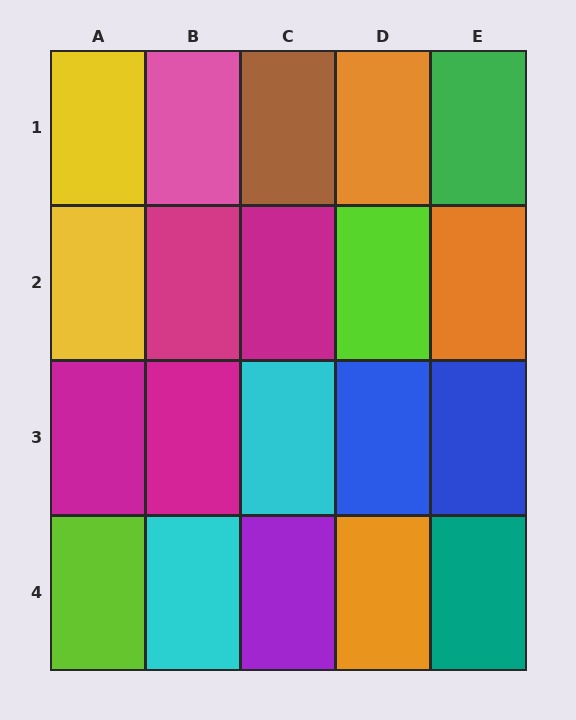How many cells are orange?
3 cells are orange.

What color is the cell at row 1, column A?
Yellow.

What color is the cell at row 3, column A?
Magenta.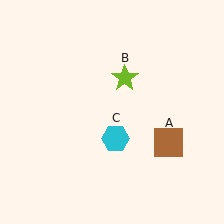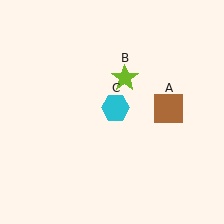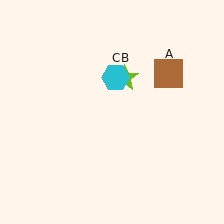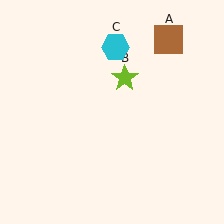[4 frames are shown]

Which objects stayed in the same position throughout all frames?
Lime star (object B) remained stationary.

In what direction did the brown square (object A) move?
The brown square (object A) moved up.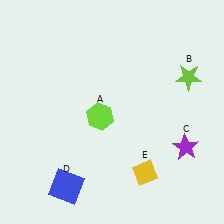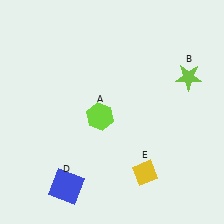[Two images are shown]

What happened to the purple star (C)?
The purple star (C) was removed in Image 2. It was in the bottom-right area of Image 1.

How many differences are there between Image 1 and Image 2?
There is 1 difference between the two images.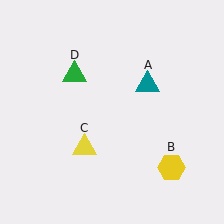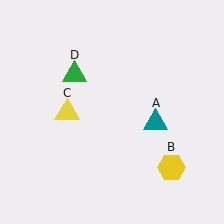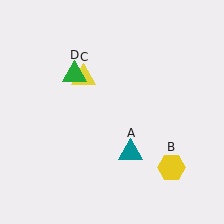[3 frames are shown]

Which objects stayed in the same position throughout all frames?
Yellow hexagon (object B) and green triangle (object D) remained stationary.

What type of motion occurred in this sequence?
The teal triangle (object A), yellow triangle (object C) rotated clockwise around the center of the scene.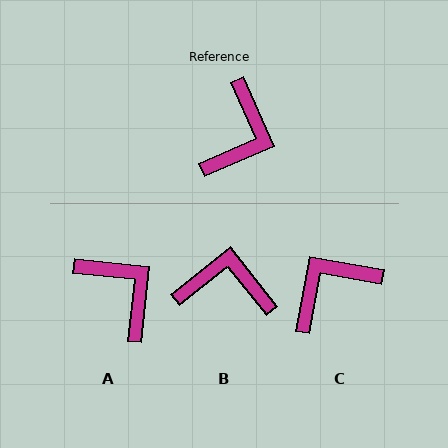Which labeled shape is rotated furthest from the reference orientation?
C, about 147 degrees away.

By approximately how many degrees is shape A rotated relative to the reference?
Approximately 61 degrees counter-clockwise.